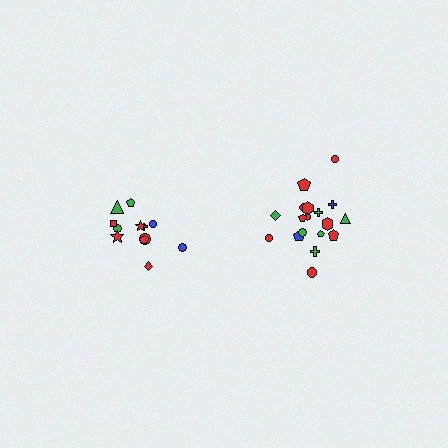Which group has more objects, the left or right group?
The right group.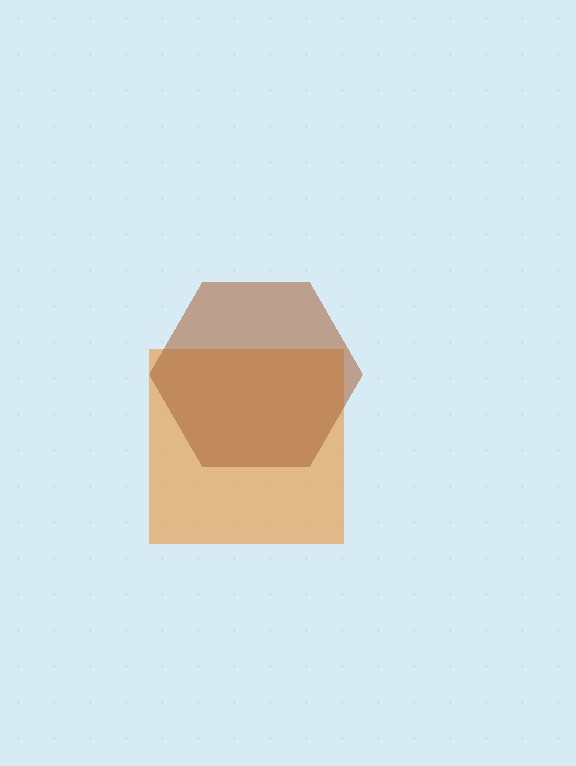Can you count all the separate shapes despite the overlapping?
Yes, there are 2 separate shapes.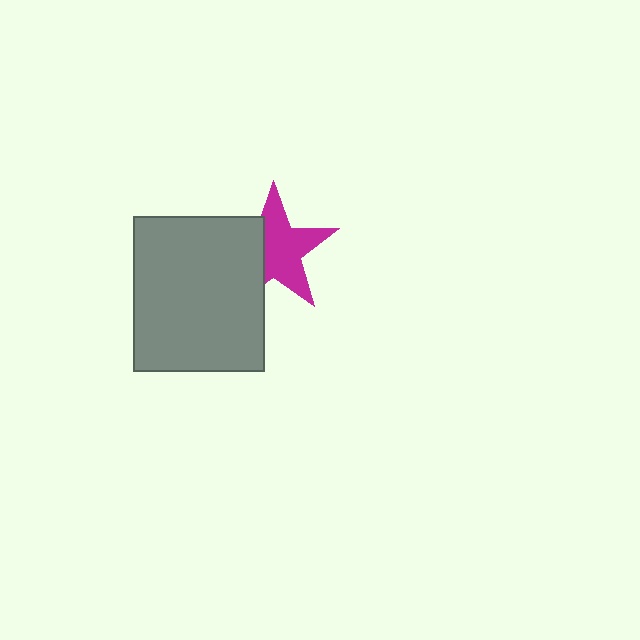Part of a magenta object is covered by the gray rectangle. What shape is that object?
It is a star.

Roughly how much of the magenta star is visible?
About half of it is visible (roughly 63%).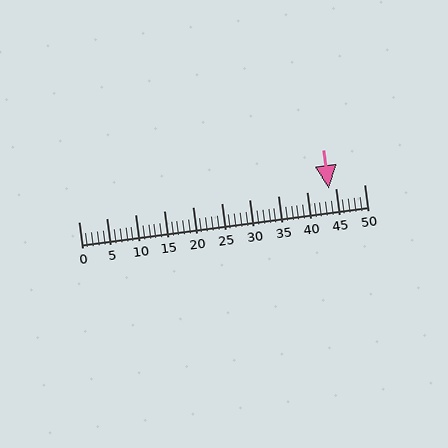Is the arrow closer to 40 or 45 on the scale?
The arrow is closer to 45.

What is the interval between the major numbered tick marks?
The major tick marks are spaced 5 units apart.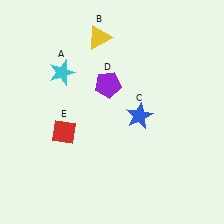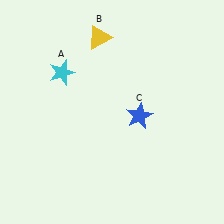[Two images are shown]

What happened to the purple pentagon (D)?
The purple pentagon (D) was removed in Image 2. It was in the top-left area of Image 1.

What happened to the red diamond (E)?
The red diamond (E) was removed in Image 2. It was in the bottom-left area of Image 1.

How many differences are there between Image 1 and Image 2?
There are 2 differences between the two images.